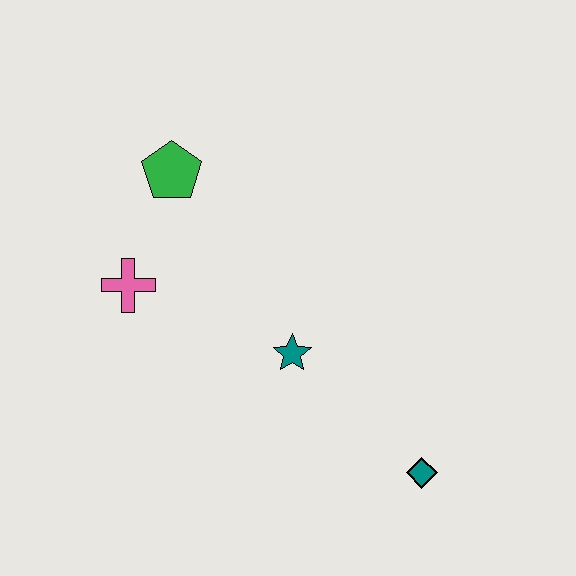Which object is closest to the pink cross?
The green pentagon is closest to the pink cross.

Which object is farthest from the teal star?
The green pentagon is farthest from the teal star.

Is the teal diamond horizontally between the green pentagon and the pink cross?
No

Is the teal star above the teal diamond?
Yes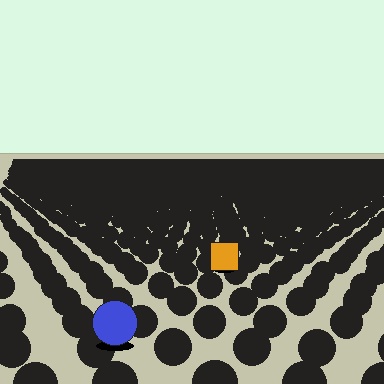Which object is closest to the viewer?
The blue circle is closest. The texture marks near it are larger and more spread out.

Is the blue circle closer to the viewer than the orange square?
Yes. The blue circle is closer — you can tell from the texture gradient: the ground texture is coarser near it.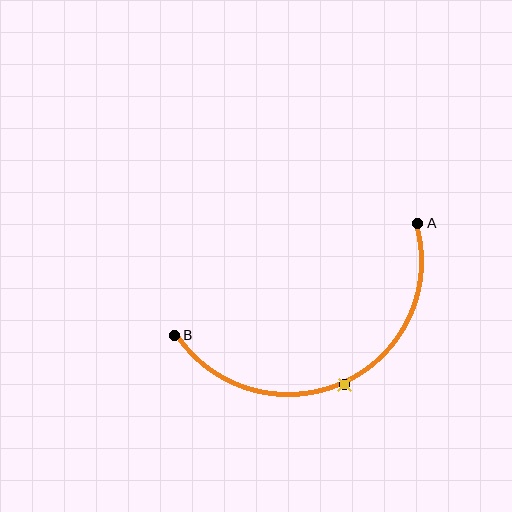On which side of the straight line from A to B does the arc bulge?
The arc bulges below the straight line connecting A and B.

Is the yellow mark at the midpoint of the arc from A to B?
Yes. The yellow mark lies on the arc at equal arc-length from both A and B — it is the arc midpoint.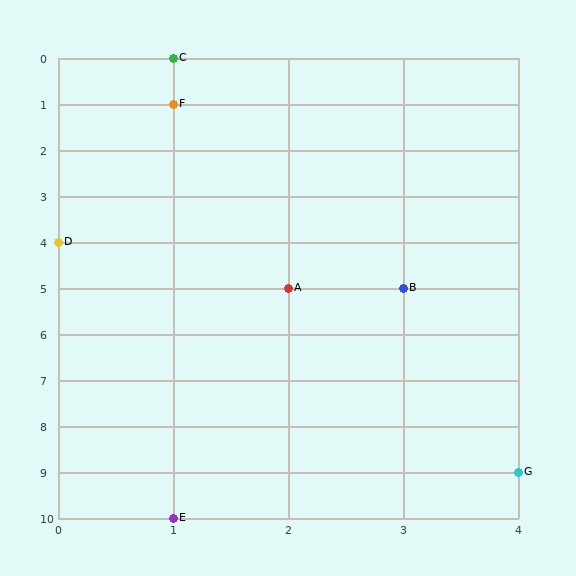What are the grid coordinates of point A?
Point A is at grid coordinates (2, 5).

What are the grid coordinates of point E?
Point E is at grid coordinates (1, 10).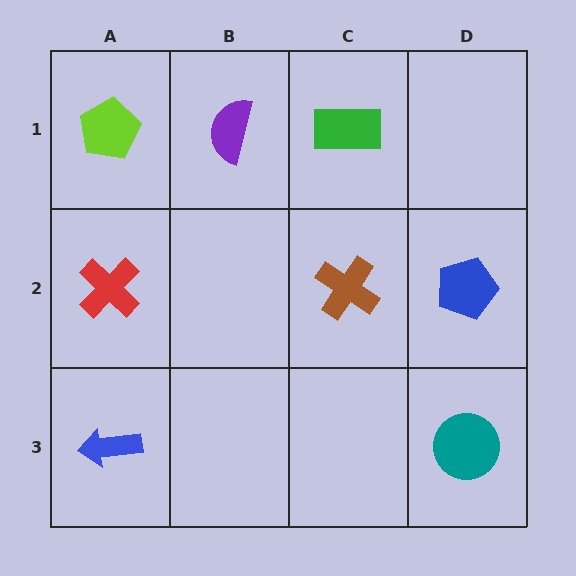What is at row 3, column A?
A blue arrow.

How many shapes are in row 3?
2 shapes.